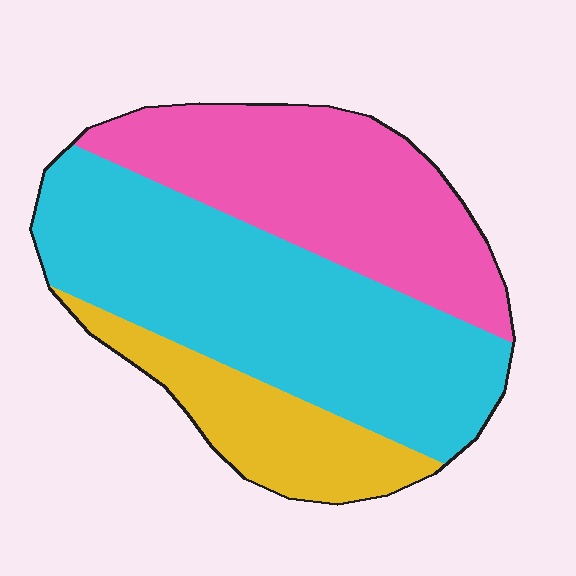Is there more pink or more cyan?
Cyan.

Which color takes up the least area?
Yellow, at roughly 20%.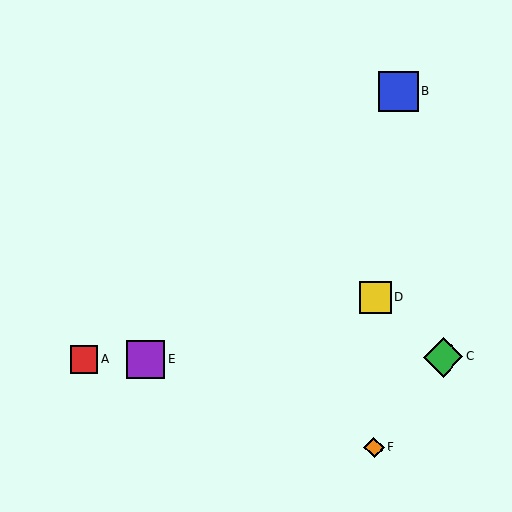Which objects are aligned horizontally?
Objects A, C, E are aligned horizontally.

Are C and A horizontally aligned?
Yes, both are at y≈357.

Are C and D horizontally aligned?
No, C is at y≈357 and D is at y≈297.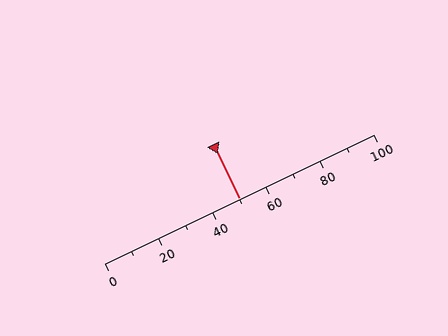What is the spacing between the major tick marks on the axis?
The major ticks are spaced 20 apart.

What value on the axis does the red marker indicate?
The marker indicates approximately 50.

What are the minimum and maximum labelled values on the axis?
The axis runs from 0 to 100.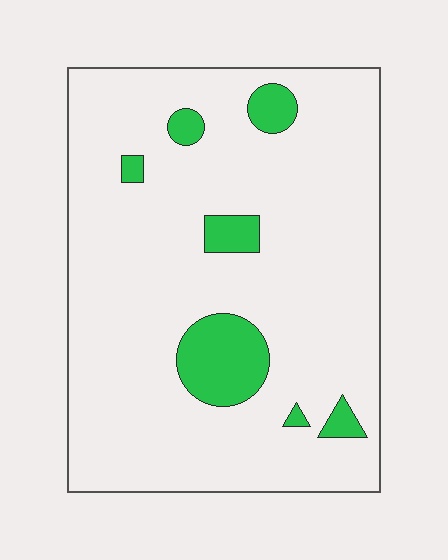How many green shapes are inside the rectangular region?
7.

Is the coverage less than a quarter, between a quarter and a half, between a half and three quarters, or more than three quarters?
Less than a quarter.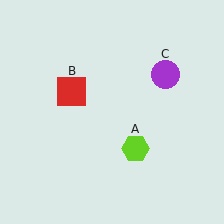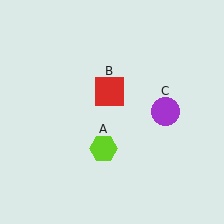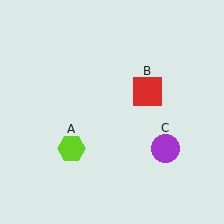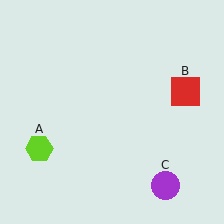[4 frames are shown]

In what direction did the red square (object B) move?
The red square (object B) moved right.